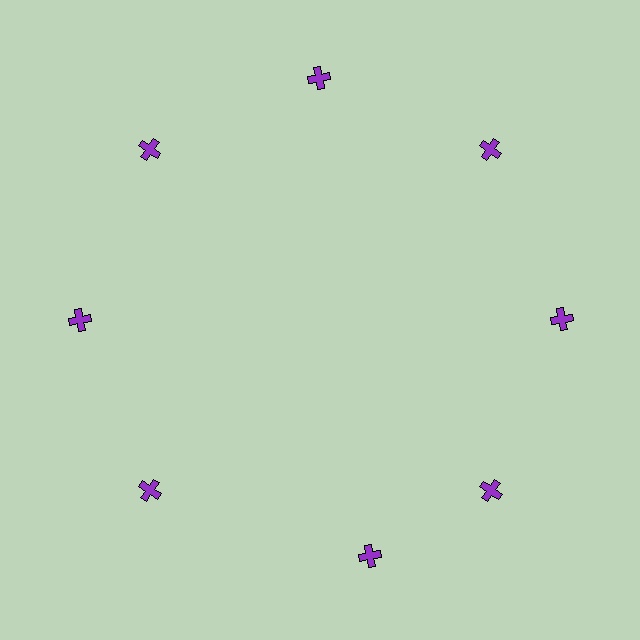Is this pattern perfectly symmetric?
No. The 8 purple crosses are arranged in a ring, but one element near the 6 o'clock position is rotated out of alignment along the ring, breaking the 8-fold rotational symmetry.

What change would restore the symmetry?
The symmetry would be restored by rotating it back into even spacing with its neighbors so that all 8 crosses sit at equal angles and equal distance from the center.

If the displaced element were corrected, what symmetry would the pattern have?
It would have 8-fold rotational symmetry — the pattern would map onto itself every 45 degrees.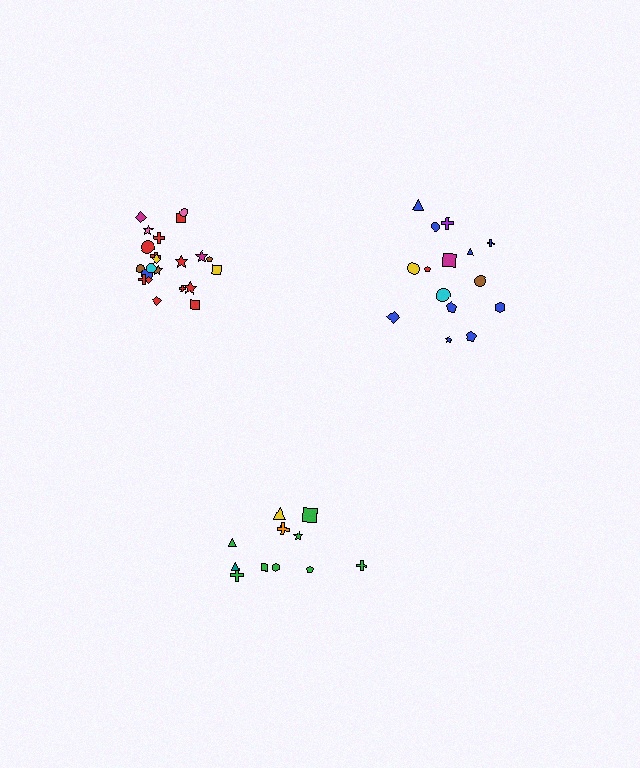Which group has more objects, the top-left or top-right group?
The top-left group.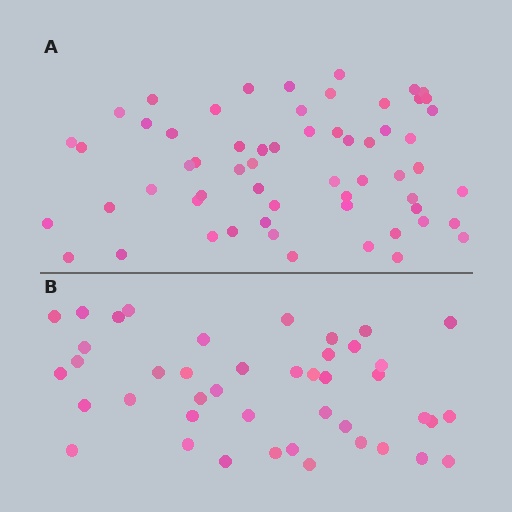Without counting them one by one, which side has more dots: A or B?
Region A (the top region) has more dots.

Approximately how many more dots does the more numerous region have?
Region A has approximately 15 more dots than region B.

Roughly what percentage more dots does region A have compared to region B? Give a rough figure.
About 40% more.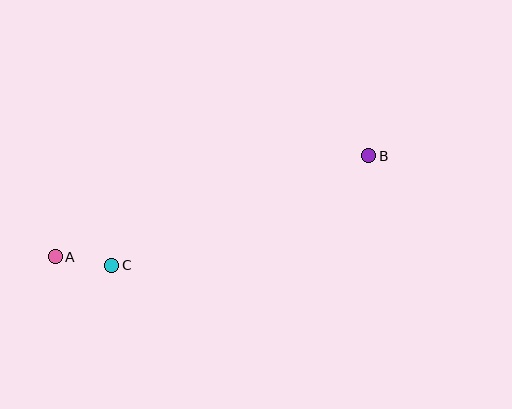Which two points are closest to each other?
Points A and C are closest to each other.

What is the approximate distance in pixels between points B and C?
The distance between B and C is approximately 279 pixels.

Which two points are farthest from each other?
Points A and B are farthest from each other.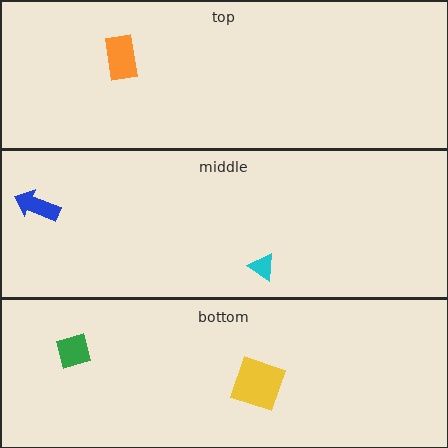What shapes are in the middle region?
The blue arrow, the cyan triangle.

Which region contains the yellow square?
The bottom region.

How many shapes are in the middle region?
2.